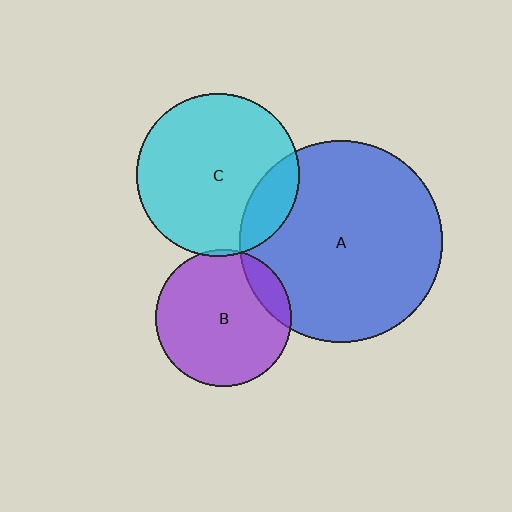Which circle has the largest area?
Circle A (blue).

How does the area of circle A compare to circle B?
Approximately 2.2 times.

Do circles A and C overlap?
Yes.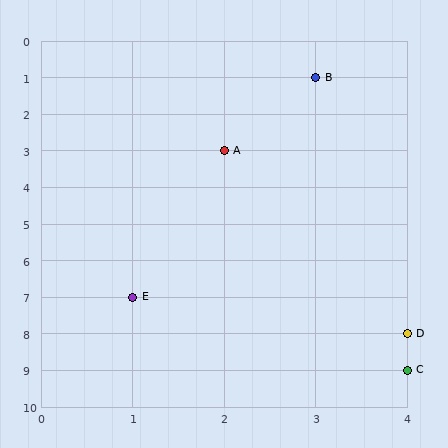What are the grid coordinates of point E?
Point E is at grid coordinates (1, 7).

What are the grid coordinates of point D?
Point D is at grid coordinates (4, 8).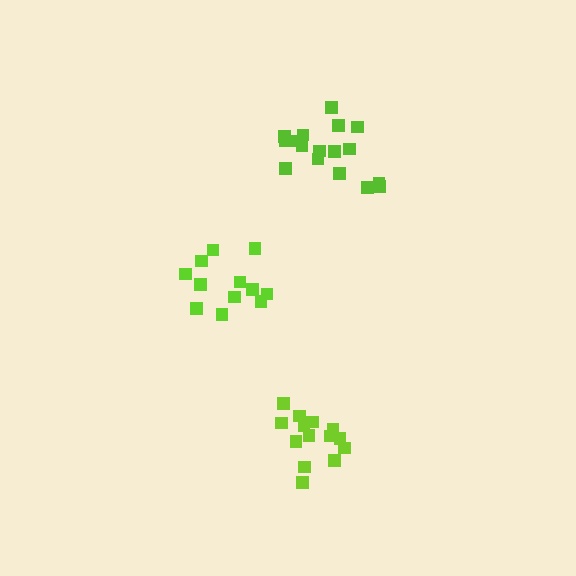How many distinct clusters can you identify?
There are 3 distinct clusters.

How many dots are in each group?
Group 1: 12 dots, Group 2: 17 dots, Group 3: 14 dots (43 total).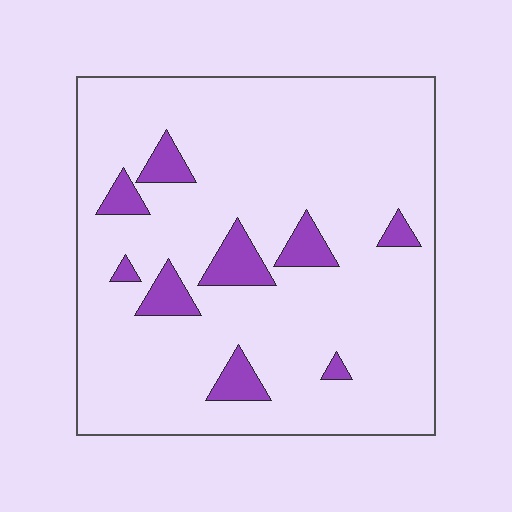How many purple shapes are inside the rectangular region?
9.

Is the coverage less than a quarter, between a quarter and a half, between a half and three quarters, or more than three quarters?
Less than a quarter.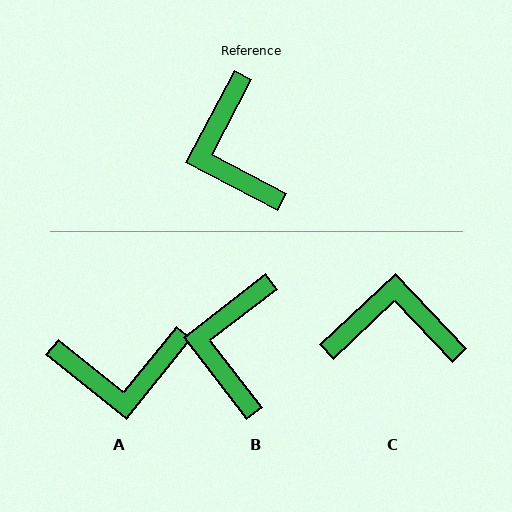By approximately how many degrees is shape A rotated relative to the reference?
Approximately 79 degrees counter-clockwise.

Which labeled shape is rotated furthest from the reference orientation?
C, about 109 degrees away.